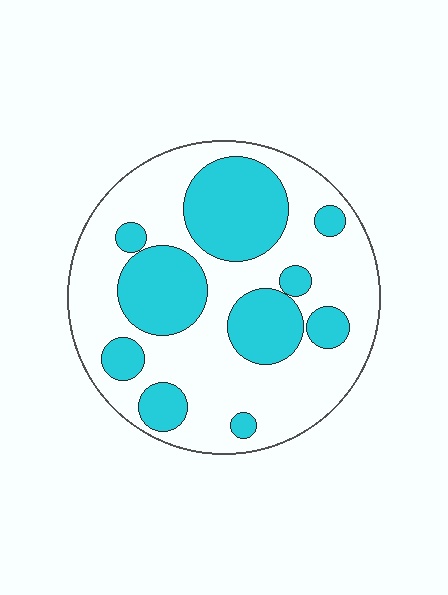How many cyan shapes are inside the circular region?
10.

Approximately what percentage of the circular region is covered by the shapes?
Approximately 35%.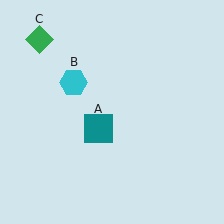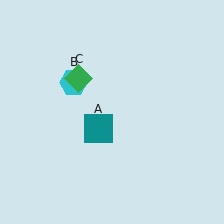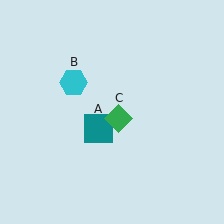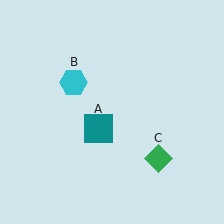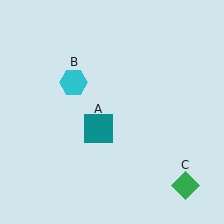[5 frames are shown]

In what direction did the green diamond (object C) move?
The green diamond (object C) moved down and to the right.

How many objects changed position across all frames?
1 object changed position: green diamond (object C).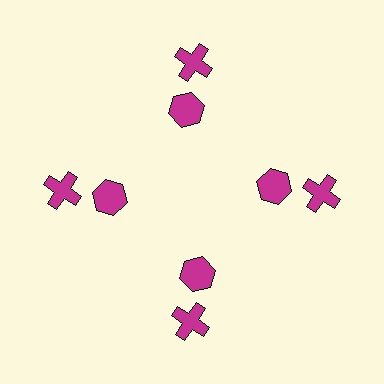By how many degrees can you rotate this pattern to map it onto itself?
The pattern maps onto itself every 90 degrees of rotation.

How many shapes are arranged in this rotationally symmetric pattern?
There are 8 shapes, arranged in 4 groups of 2.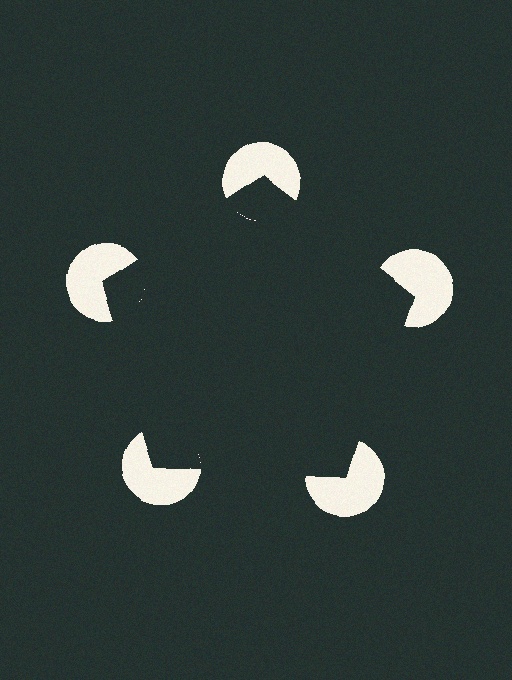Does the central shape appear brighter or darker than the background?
It typically appears slightly darker than the background, even though no actual brightness change is drawn.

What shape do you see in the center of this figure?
An illusory pentagon — its edges are inferred from the aligned wedge cuts in the pac-man discs, not physically drawn.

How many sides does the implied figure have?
5 sides.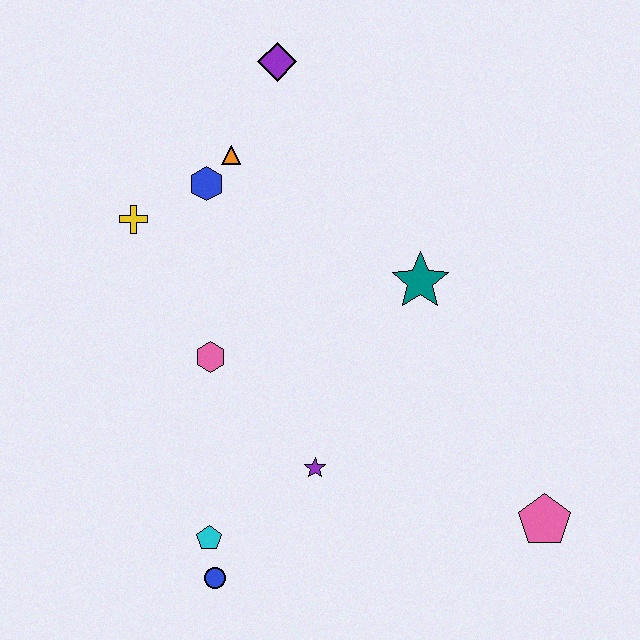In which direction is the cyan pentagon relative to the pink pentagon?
The cyan pentagon is to the left of the pink pentagon.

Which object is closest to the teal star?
The purple star is closest to the teal star.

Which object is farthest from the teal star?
The blue circle is farthest from the teal star.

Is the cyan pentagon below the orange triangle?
Yes